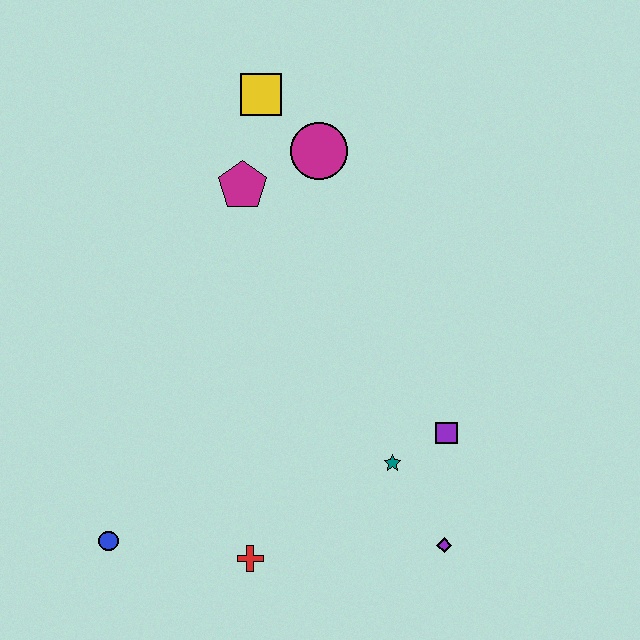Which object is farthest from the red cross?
The yellow square is farthest from the red cross.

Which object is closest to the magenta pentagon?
The magenta circle is closest to the magenta pentagon.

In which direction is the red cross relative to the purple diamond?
The red cross is to the left of the purple diamond.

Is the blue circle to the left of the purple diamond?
Yes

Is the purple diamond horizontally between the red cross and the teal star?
No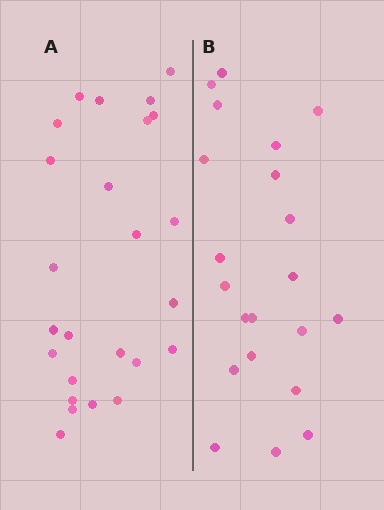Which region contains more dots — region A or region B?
Region A (the left region) has more dots.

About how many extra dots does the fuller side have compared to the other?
Region A has about 4 more dots than region B.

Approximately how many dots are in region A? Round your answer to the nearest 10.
About 20 dots. (The exact count is 25, which rounds to 20.)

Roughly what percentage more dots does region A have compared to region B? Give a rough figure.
About 20% more.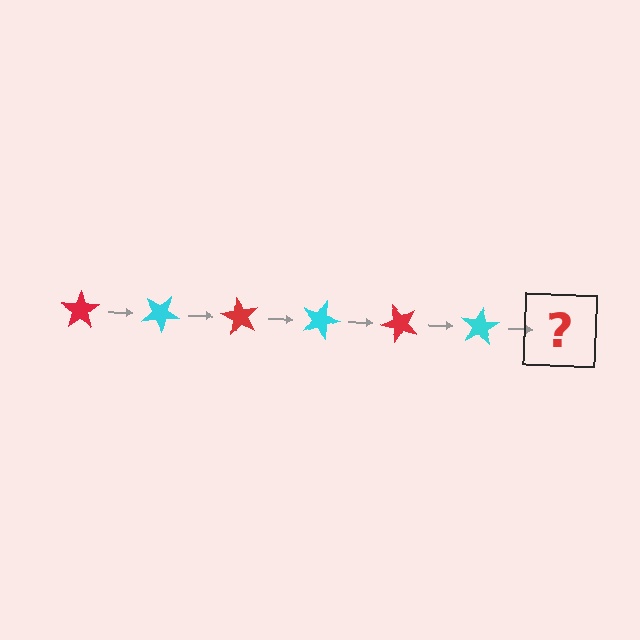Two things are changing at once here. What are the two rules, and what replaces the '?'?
The two rules are that it rotates 30 degrees each step and the color cycles through red and cyan. The '?' should be a red star, rotated 180 degrees from the start.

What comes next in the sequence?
The next element should be a red star, rotated 180 degrees from the start.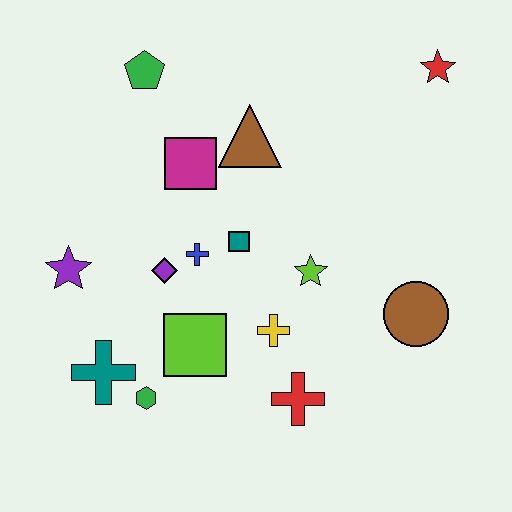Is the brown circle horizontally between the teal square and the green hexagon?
No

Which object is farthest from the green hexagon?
The red star is farthest from the green hexagon.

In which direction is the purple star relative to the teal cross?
The purple star is above the teal cross.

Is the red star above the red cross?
Yes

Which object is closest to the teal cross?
The green hexagon is closest to the teal cross.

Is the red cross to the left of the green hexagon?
No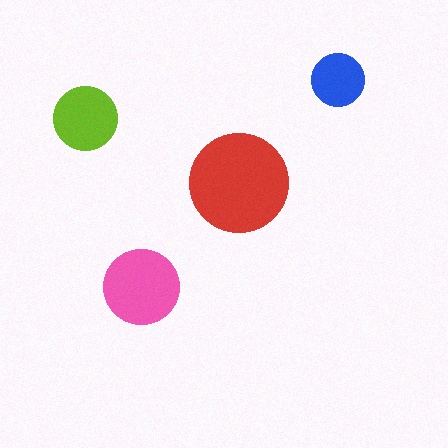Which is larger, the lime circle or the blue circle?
The lime one.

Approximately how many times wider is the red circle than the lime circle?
About 1.5 times wider.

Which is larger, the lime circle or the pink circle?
The pink one.